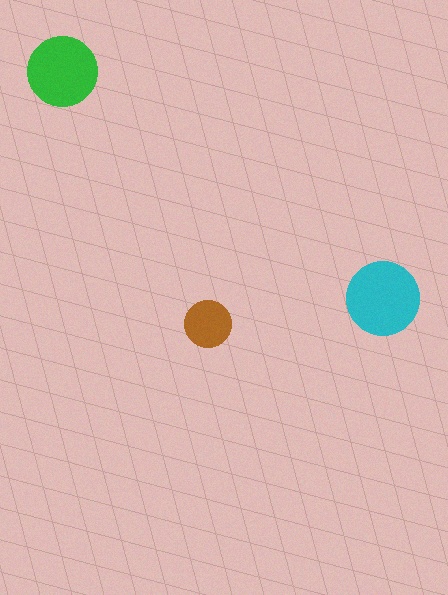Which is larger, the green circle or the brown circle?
The green one.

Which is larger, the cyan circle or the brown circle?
The cyan one.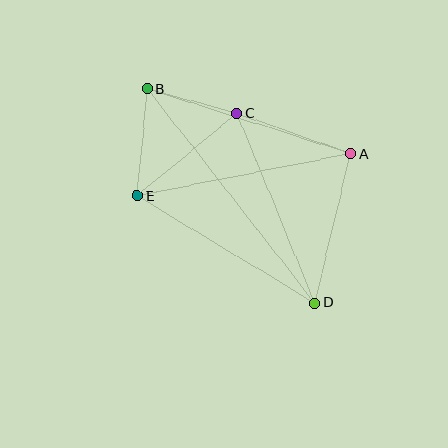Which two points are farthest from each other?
Points B and D are farthest from each other.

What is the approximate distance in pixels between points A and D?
The distance between A and D is approximately 153 pixels.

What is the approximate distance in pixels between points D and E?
The distance between D and E is approximately 208 pixels.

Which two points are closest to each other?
Points B and C are closest to each other.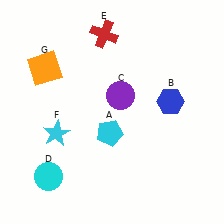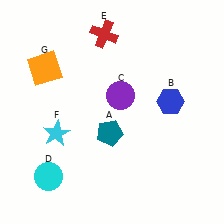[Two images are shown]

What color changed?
The pentagon (A) changed from cyan in Image 1 to teal in Image 2.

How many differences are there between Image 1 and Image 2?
There is 1 difference between the two images.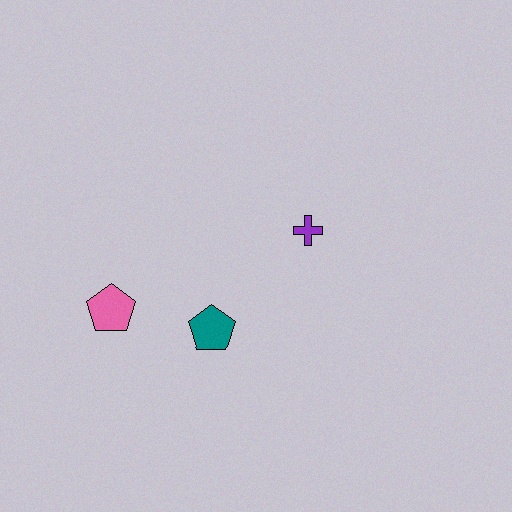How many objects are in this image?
There are 3 objects.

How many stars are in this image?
There are no stars.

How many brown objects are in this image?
There are no brown objects.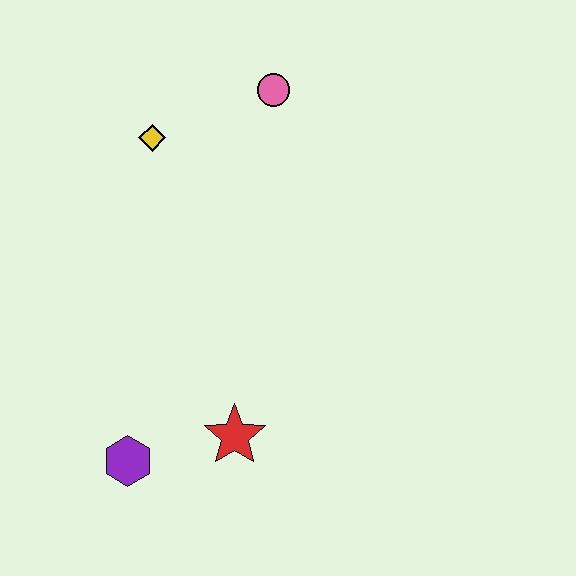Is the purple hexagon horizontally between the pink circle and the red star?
No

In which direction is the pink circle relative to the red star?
The pink circle is above the red star.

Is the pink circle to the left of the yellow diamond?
No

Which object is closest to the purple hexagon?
The red star is closest to the purple hexagon.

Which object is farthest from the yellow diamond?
The purple hexagon is farthest from the yellow diamond.